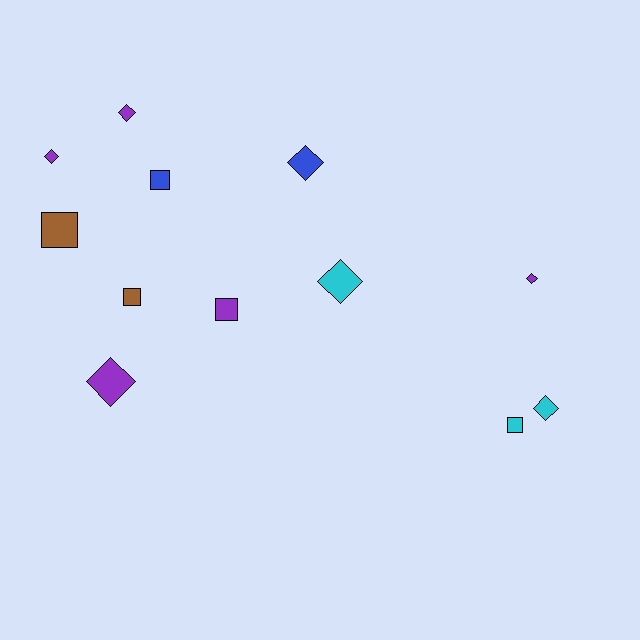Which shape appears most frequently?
Diamond, with 7 objects.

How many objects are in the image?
There are 12 objects.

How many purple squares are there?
There is 1 purple square.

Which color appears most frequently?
Purple, with 5 objects.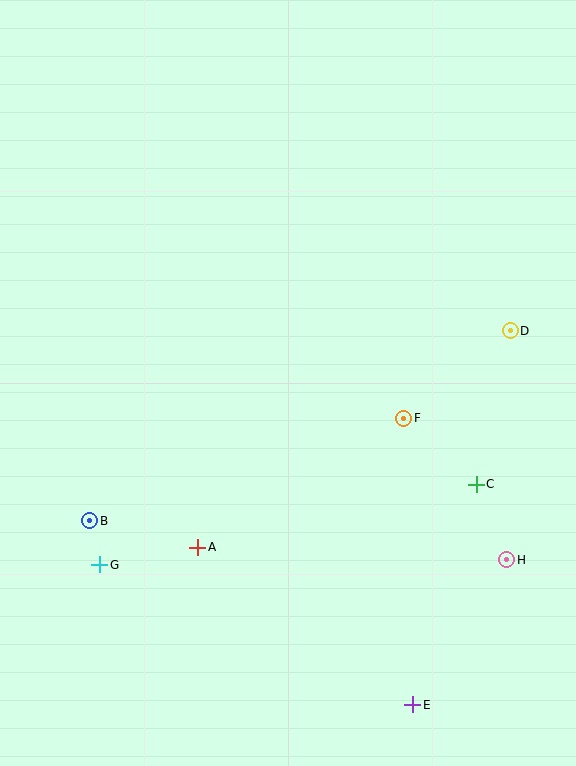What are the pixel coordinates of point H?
Point H is at (507, 560).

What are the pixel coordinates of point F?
Point F is at (403, 418).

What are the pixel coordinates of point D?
Point D is at (510, 331).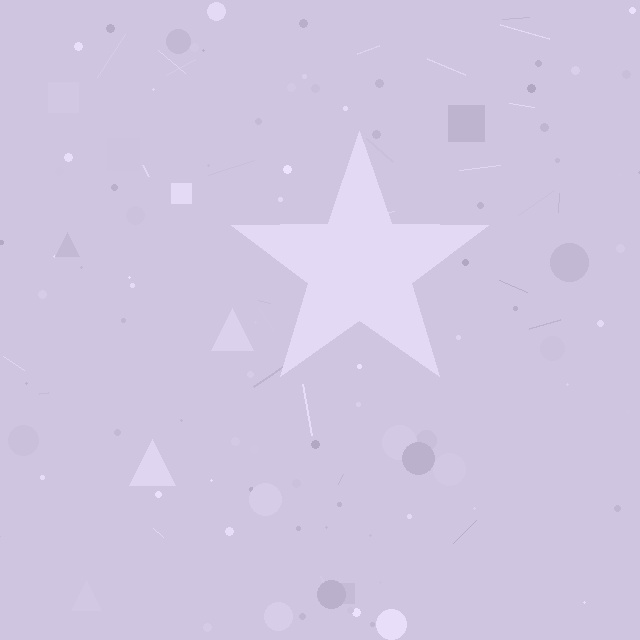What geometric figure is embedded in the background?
A star is embedded in the background.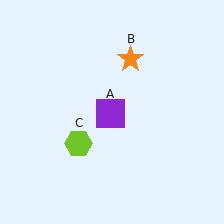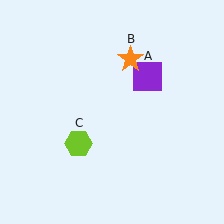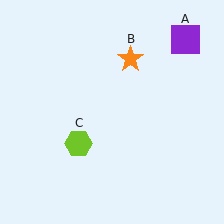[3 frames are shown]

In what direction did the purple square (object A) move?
The purple square (object A) moved up and to the right.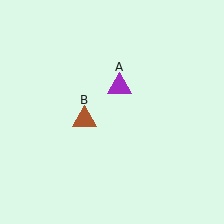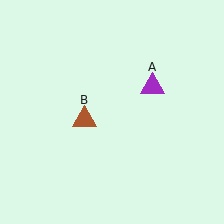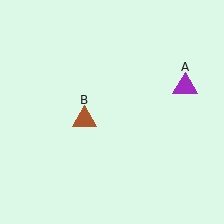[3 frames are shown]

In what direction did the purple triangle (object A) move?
The purple triangle (object A) moved right.